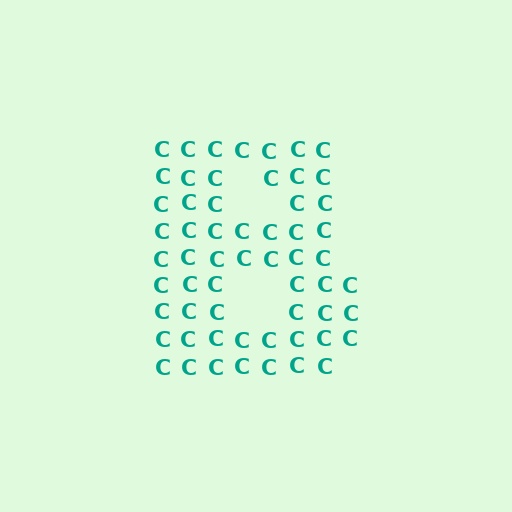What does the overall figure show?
The overall figure shows the letter B.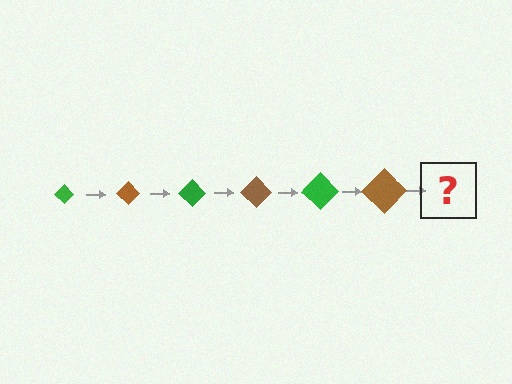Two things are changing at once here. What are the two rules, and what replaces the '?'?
The two rules are that the diamond grows larger each step and the color cycles through green and brown. The '?' should be a green diamond, larger than the previous one.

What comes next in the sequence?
The next element should be a green diamond, larger than the previous one.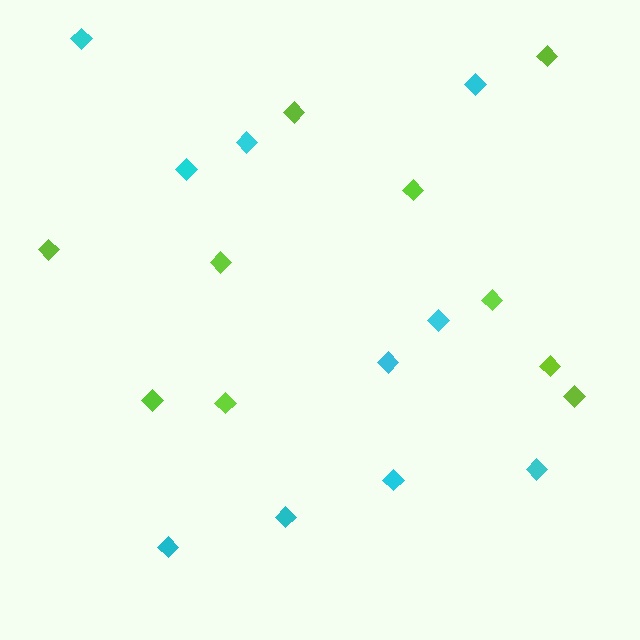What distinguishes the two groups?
There are 2 groups: one group of cyan diamonds (10) and one group of lime diamonds (10).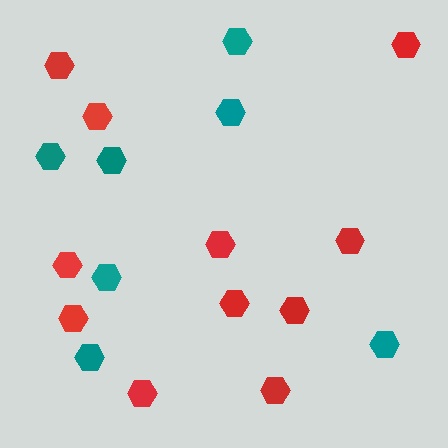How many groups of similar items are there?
There are 2 groups: one group of red hexagons (11) and one group of teal hexagons (7).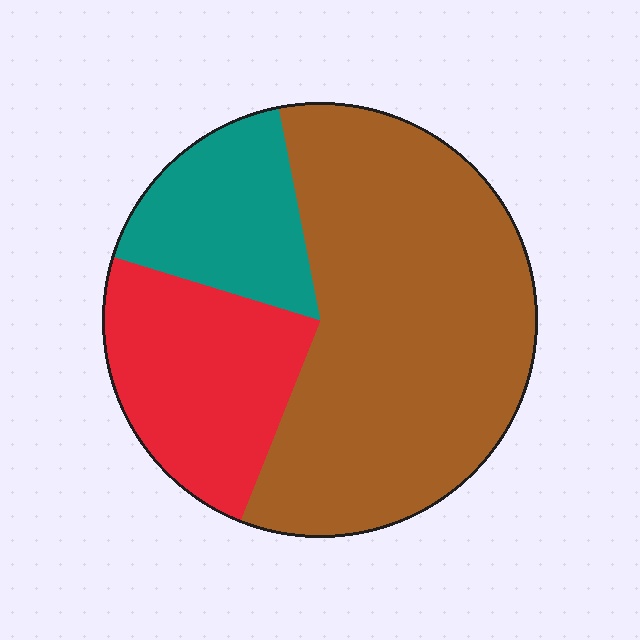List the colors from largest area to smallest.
From largest to smallest: brown, red, teal.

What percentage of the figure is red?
Red covers 24% of the figure.